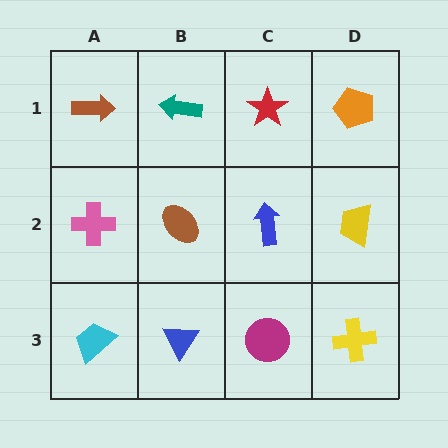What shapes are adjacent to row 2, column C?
A red star (row 1, column C), a magenta circle (row 3, column C), a brown ellipse (row 2, column B), a yellow trapezoid (row 2, column D).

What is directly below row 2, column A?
A cyan trapezoid.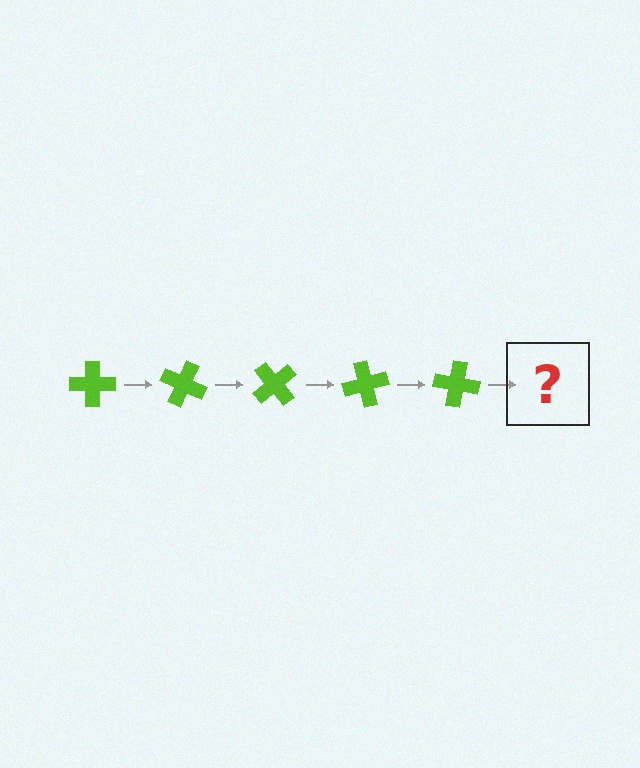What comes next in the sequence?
The next element should be a lime cross rotated 125 degrees.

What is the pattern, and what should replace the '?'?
The pattern is that the cross rotates 25 degrees each step. The '?' should be a lime cross rotated 125 degrees.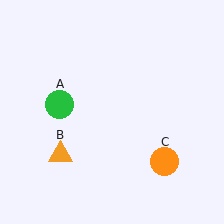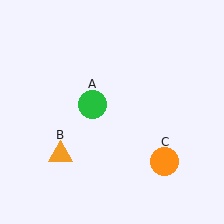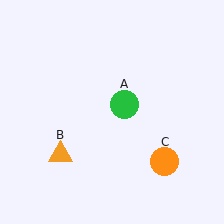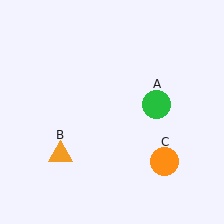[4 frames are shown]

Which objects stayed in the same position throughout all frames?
Orange triangle (object B) and orange circle (object C) remained stationary.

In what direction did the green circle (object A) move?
The green circle (object A) moved right.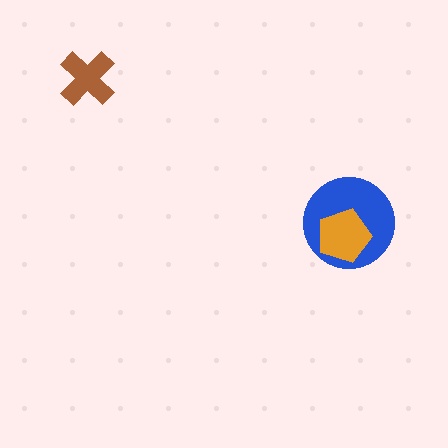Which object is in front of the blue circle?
The orange pentagon is in front of the blue circle.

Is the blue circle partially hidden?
Yes, it is partially covered by another shape.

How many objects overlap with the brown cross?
0 objects overlap with the brown cross.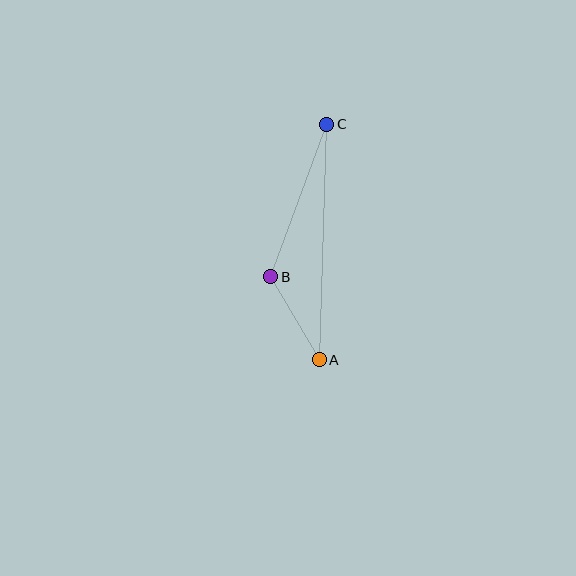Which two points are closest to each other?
Points A and B are closest to each other.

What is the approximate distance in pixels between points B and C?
The distance between B and C is approximately 163 pixels.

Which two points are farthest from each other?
Points A and C are farthest from each other.